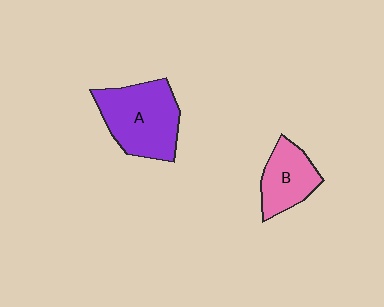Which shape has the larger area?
Shape A (purple).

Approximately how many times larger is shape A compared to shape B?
Approximately 1.6 times.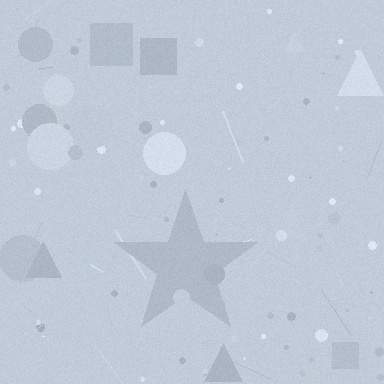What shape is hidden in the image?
A star is hidden in the image.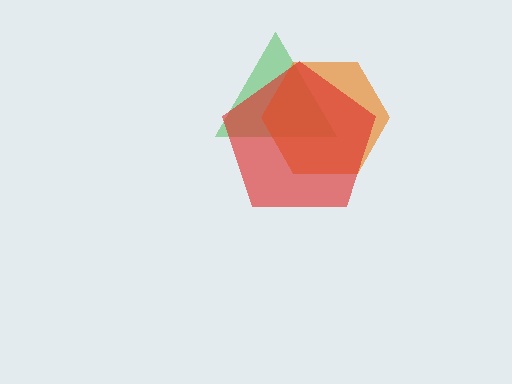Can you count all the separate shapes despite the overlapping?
Yes, there are 3 separate shapes.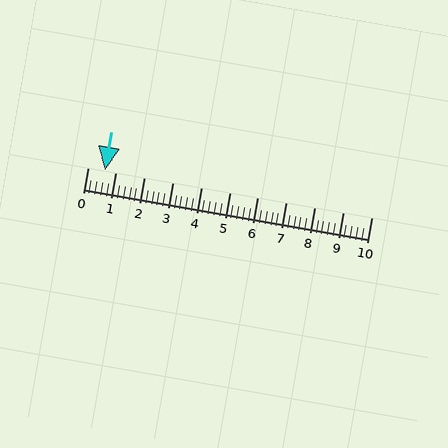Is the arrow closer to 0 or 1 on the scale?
The arrow is closer to 1.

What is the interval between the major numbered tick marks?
The major tick marks are spaced 1 units apart.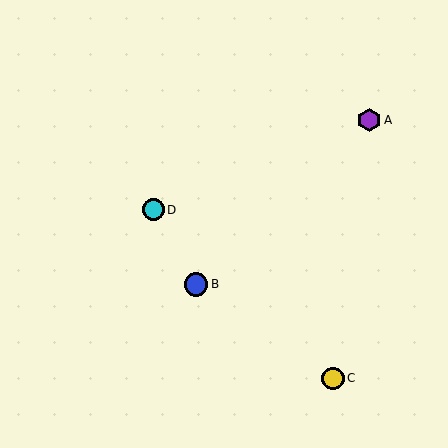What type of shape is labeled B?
Shape B is a blue circle.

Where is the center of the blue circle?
The center of the blue circle is at (196, 285).